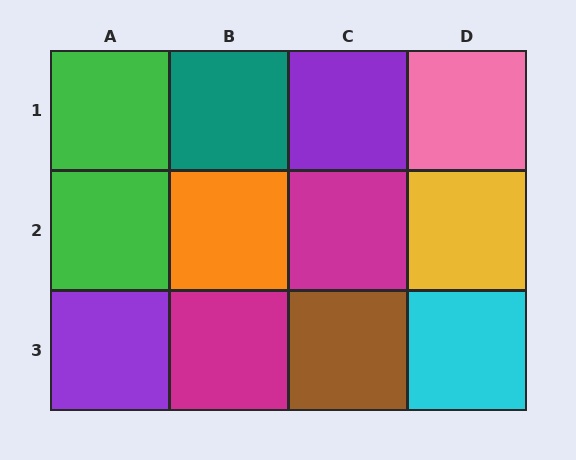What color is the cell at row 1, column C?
Purple.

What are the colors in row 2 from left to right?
Green, orange, magenta, yellow.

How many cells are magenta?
2 cells are magenta.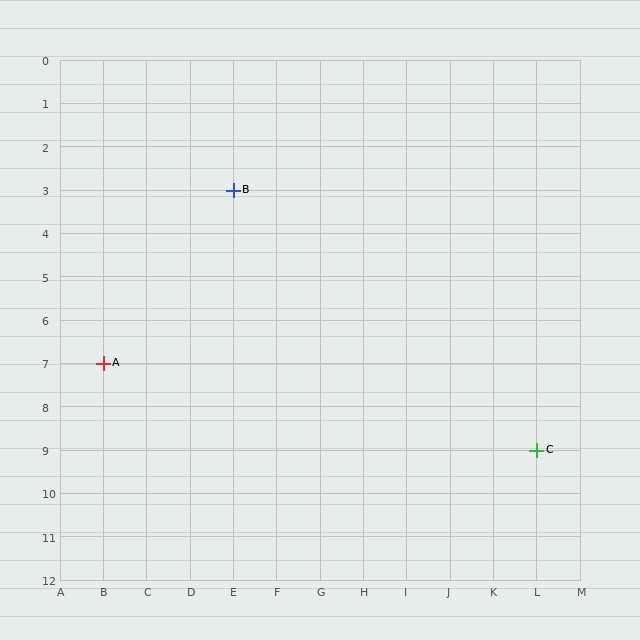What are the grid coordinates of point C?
Point C is at grid coordinates (L, 9).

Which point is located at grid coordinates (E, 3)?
Point B is at (E, 3).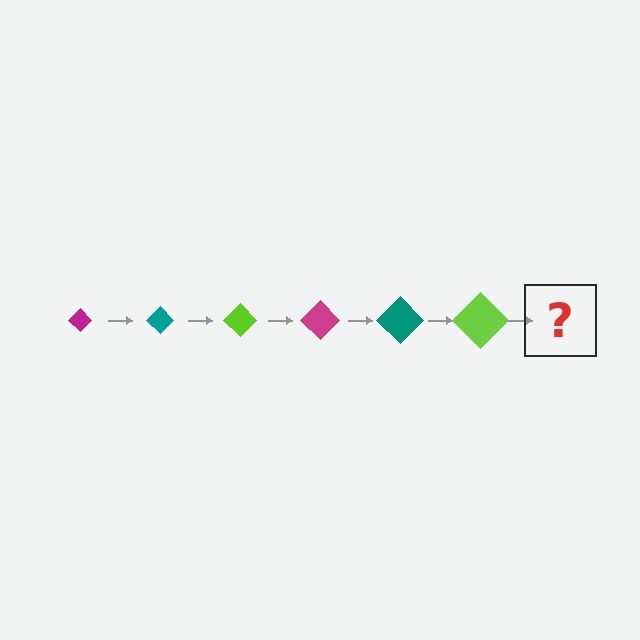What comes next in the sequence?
The next element should be a magenta diamond, larger than the previous one.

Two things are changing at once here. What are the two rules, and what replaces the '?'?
The two rules are that the diamond grows larger each step and the color cycles through magenta, teal, and lime. The '?' should be a magenta diamond, larger than the previous one.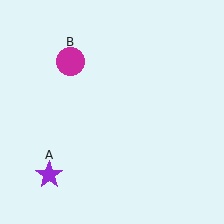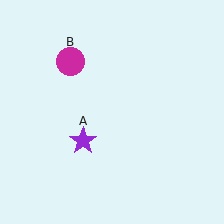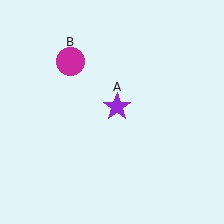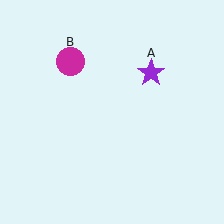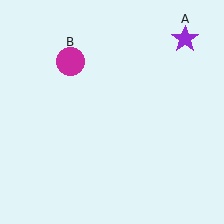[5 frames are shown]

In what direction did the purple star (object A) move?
The purple star (object A) moved up and to the right.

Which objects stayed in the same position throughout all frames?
Magenta circle (object B) remained stationary.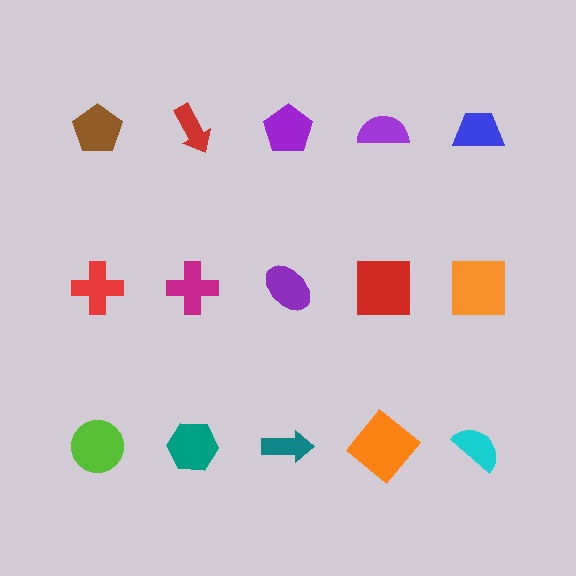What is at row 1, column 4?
A purple semicircle.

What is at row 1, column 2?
A red arrow.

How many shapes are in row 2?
5 shapes.